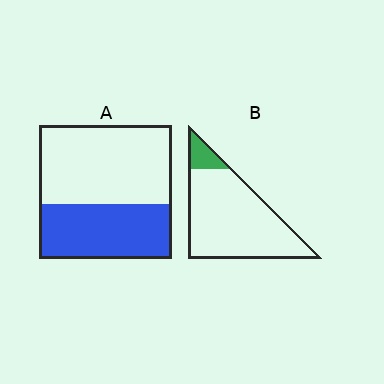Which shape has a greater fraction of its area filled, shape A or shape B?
Shape A.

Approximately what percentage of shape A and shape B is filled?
A is approximately 40% and B is approximately 10%.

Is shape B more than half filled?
No.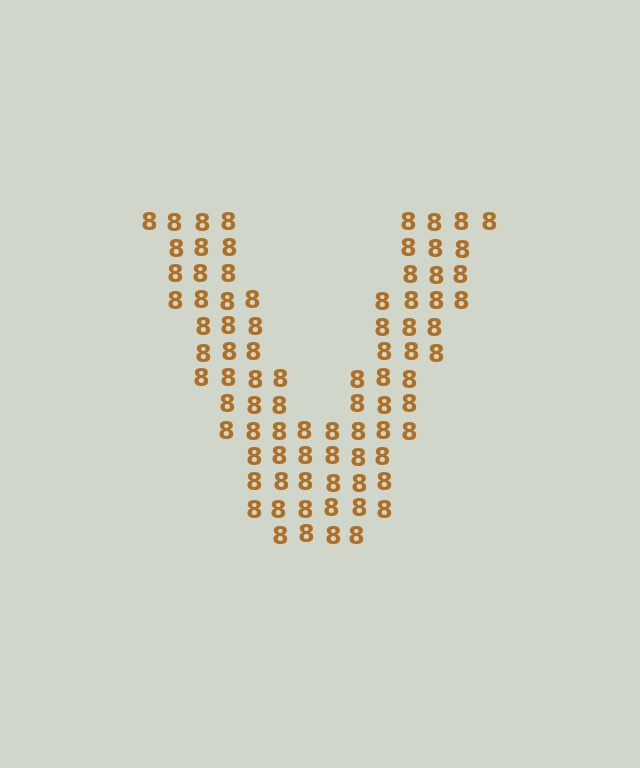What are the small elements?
The small elements are digit 8's.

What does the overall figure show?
The overall figure shows the letter V.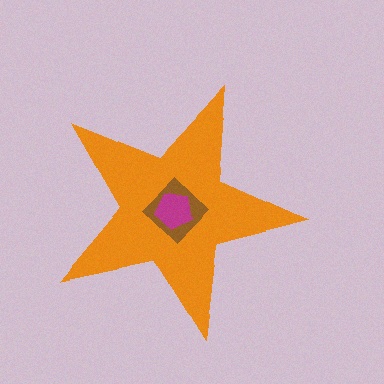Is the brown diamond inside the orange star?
Yes.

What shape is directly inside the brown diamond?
The magenta pentagon.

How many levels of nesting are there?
3.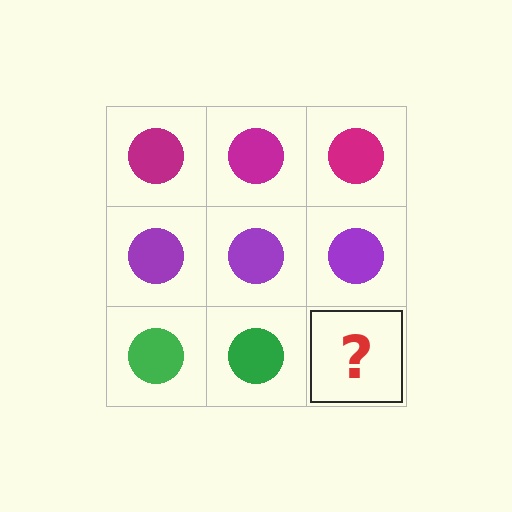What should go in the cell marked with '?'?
The missing cell should contain a green circle.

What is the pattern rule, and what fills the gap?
The rule is that each row has a consistent color. The gap should be filled with a green circle.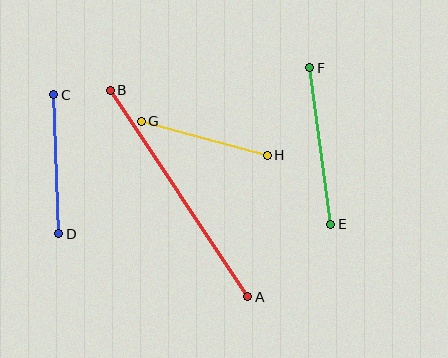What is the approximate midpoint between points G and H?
The midpoint is at approximately (204, 138) pixels.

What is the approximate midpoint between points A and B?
The midpoint is at approximately (179, 193) pixels.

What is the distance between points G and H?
The distance is approximately 130 pixels.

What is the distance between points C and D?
The distance is approximately 139 pixels.